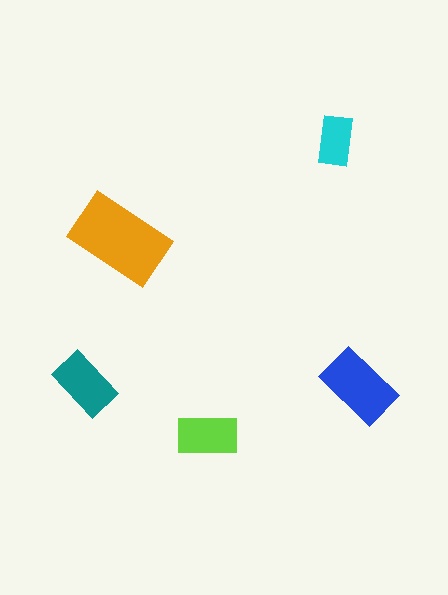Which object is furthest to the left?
The teal rectangle is leftmost.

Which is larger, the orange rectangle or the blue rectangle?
The orange one.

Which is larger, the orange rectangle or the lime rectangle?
The orange one.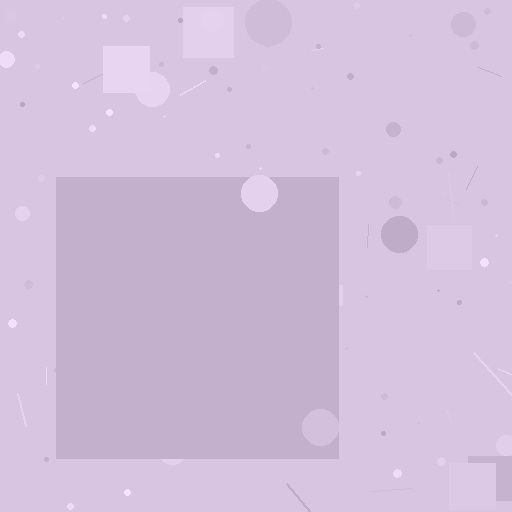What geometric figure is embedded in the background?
A square is embedded in the background.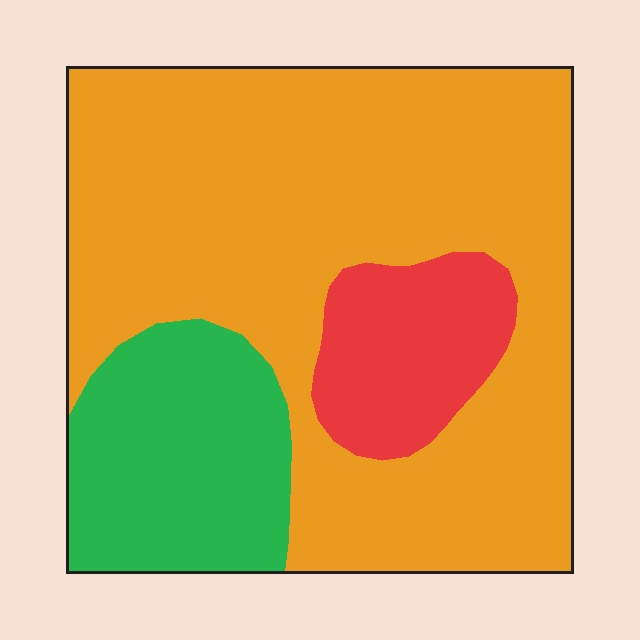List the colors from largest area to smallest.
From largest to smallest: orange, green, red.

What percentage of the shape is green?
Green takes up about one fifth (1/5) of the shape.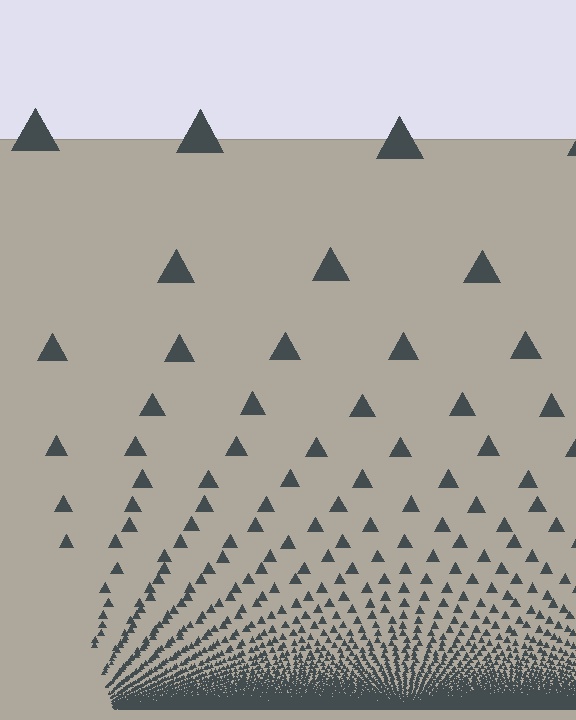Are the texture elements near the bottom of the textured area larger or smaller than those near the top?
Smaller. The gradient is inverted — elements near the bottom are smaller and denser.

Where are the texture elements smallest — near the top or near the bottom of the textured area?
Near the bottom.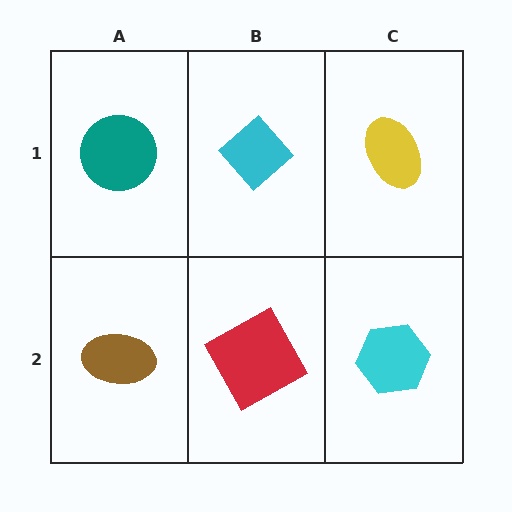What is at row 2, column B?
A red square.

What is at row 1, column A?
A teal circle.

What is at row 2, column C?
A cyan hexagon.